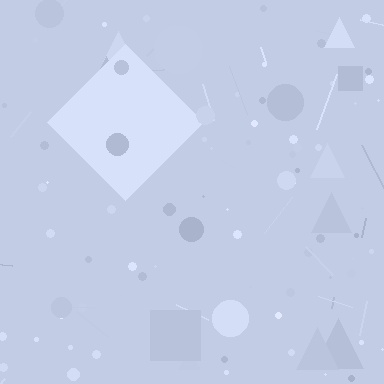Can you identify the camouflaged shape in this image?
The camouflaged shape is a diamond.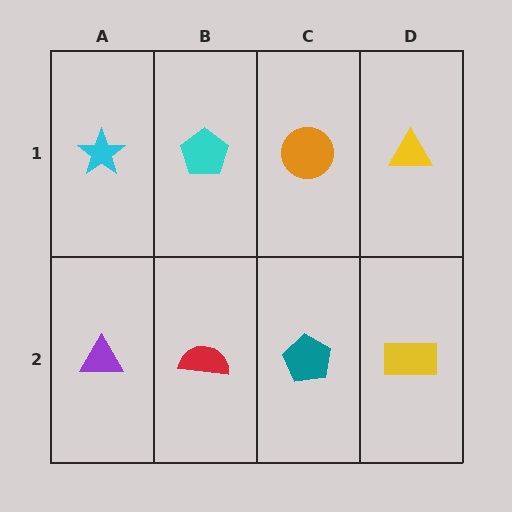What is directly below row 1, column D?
A yellow rectangle.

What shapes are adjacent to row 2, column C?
An orange circle (row 1, column C), a red semicircle (row 2, column B), a yellow rectangle (row 2, column D).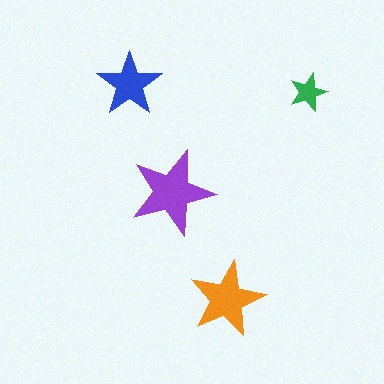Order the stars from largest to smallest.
the purple one, the orange one, the blue one, the green one.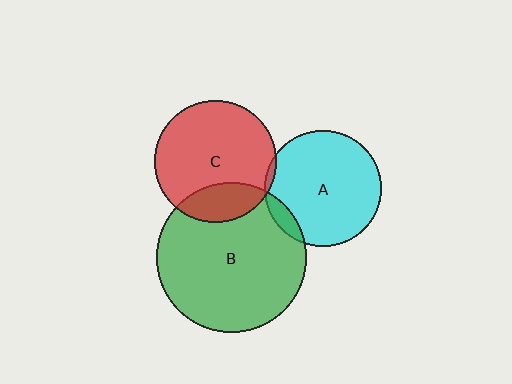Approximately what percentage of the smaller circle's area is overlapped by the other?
Approximately 20%.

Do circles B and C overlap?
Yes.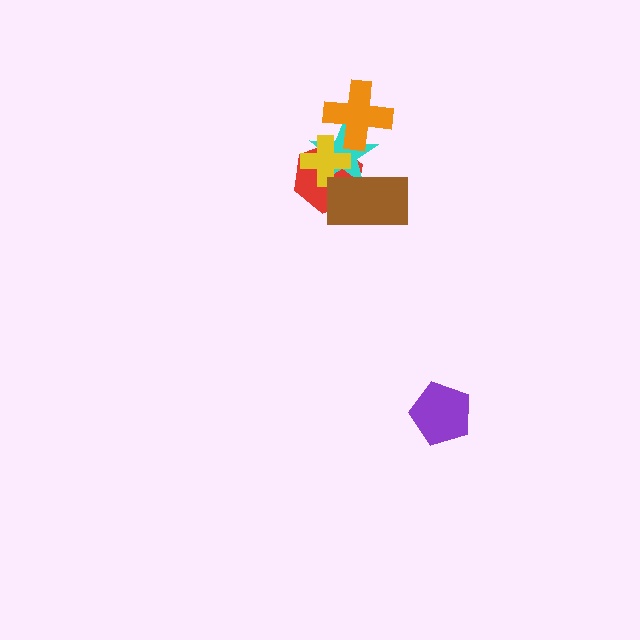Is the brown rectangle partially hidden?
No, no other shape covers it.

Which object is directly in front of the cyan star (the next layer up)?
The orange cross is directly in front of the cyan star.